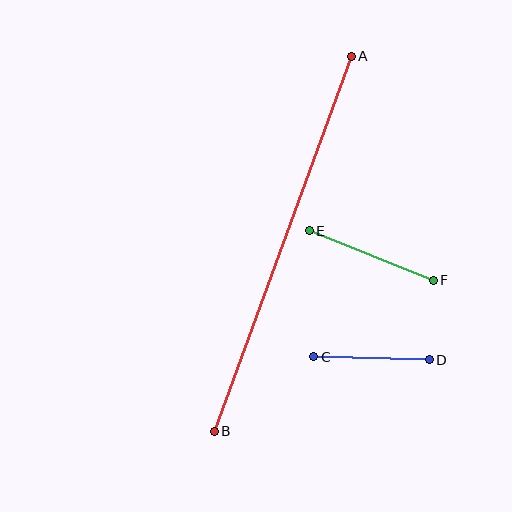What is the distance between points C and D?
The distance is approximately 115 pixels.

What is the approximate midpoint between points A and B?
The midpoint is at approximately (283, 244) pixels.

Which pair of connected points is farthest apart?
Points A and B are farthest apart.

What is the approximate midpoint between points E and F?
The midpoint is at approximately (371, 255) pixels.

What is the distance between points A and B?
The distance is approximately 399 pixels.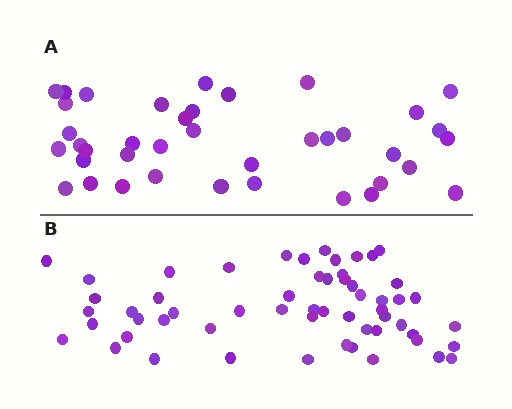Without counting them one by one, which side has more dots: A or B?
Region B (the bottom region) has more dots.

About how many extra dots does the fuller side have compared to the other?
Region B has approximately 20 more dots than region A.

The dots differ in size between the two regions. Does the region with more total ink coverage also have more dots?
No. Region A has more total ink coverage because its dots are larger, but region B actually contains more individual dots. Total area can be misleading — the number of items is what matters here.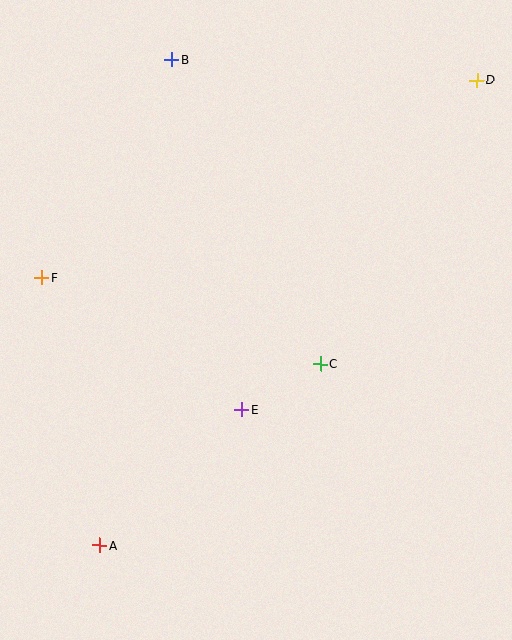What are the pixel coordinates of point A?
Point A is at (100, 545).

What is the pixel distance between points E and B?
The distance between E and B is 357 pixels.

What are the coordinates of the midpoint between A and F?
The midpoint between A and F is at (71, 412).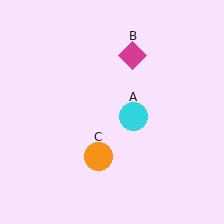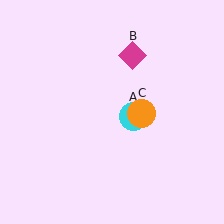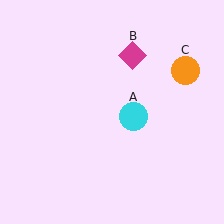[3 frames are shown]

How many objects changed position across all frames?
1 object changed position: orange circle (object C).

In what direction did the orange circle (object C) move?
The orange circle (object C) moved up and to the right.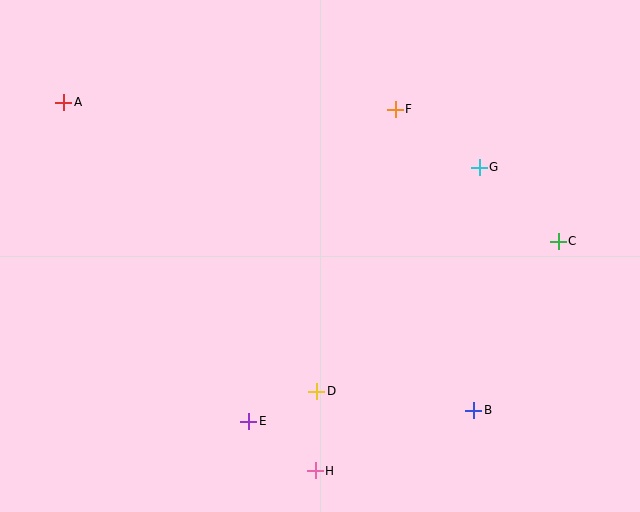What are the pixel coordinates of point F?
Point F is at (395, 109).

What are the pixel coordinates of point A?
Point A is at (64, 102).